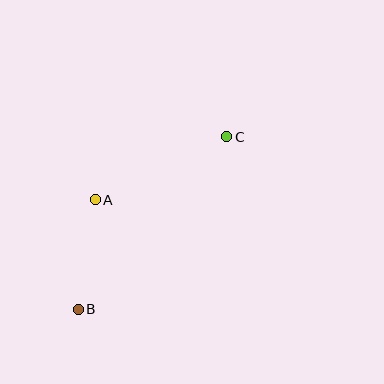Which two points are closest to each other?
Points A and B are closest to each other.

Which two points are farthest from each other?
Points B and C are farthest from each other.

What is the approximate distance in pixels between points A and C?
The distance between A and C is approximately 146 pixels.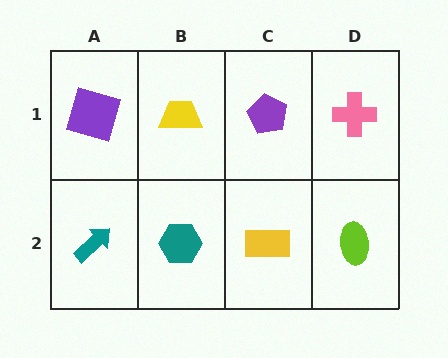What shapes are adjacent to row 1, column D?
A lime ellipse (row 2, column D), a purple pentagon (row 1, column C).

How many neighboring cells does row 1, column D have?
2.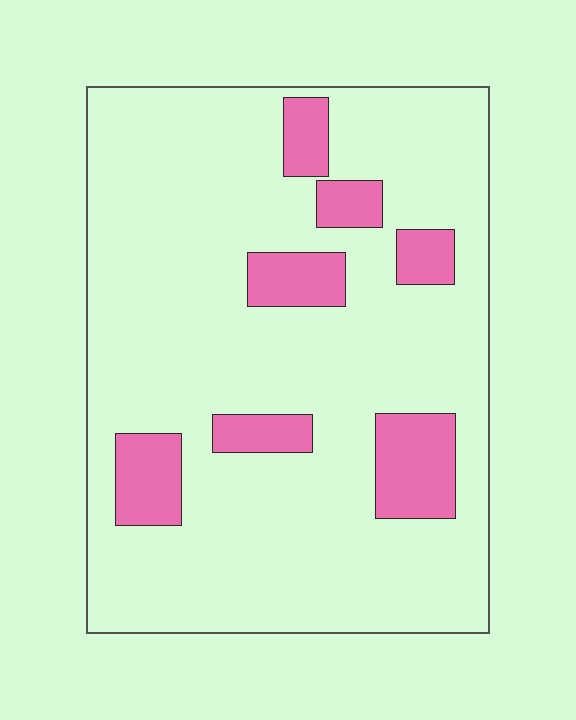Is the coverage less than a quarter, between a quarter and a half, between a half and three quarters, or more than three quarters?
Less than a quarter.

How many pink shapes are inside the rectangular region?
7.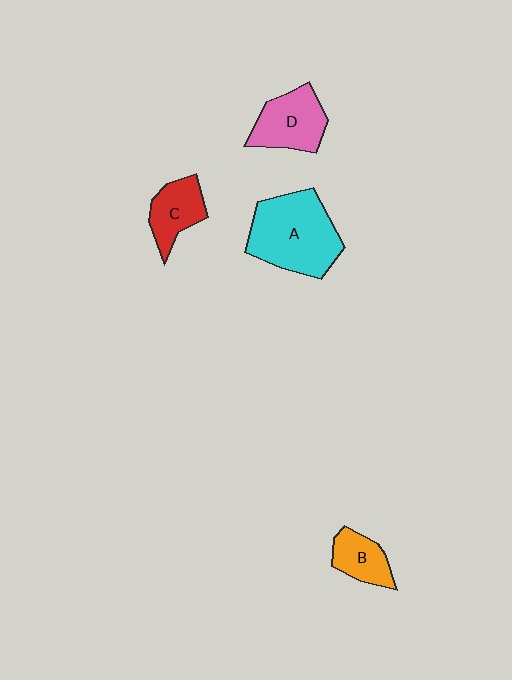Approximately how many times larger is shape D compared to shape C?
Approximately 1.3 times.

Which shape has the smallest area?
Shape B (orange).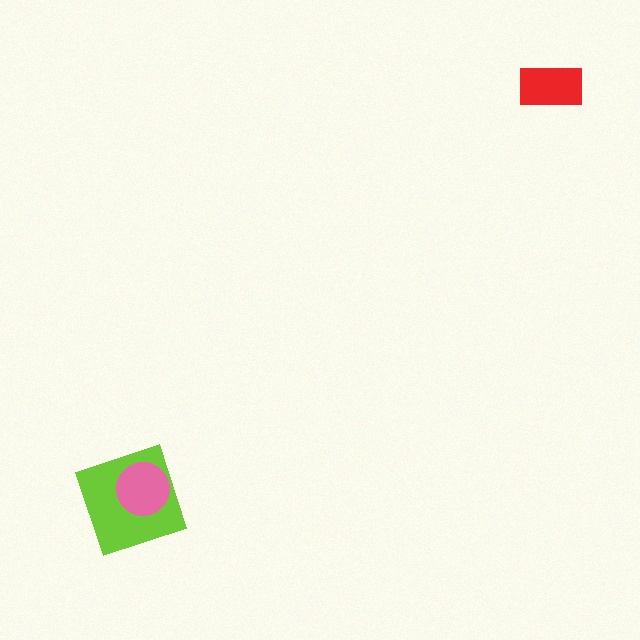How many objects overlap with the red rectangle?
0 objects overlap with the red rectangle.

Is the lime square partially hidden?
Yes, it is partially covered by another shape.